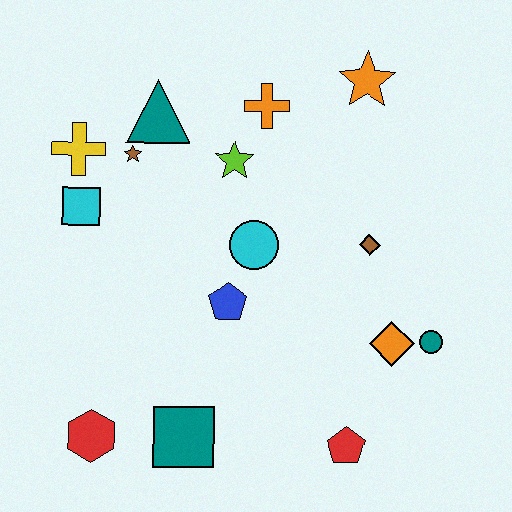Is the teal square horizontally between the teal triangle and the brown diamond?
Yes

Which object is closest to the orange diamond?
The teal circle is closest to the orange diamond.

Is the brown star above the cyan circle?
Yes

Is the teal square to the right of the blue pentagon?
No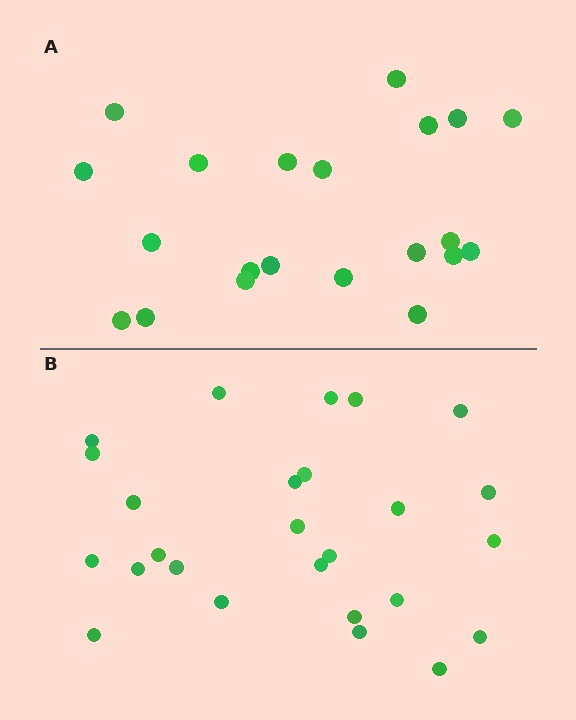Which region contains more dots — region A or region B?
Region B (the bottom region) has more dots.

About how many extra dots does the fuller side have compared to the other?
Region B has about 5 more dots than region A.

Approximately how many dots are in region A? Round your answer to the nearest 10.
About 20 dots. (The exact count is 21, which rounds to 20.)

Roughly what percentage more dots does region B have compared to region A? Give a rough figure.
About 25% more.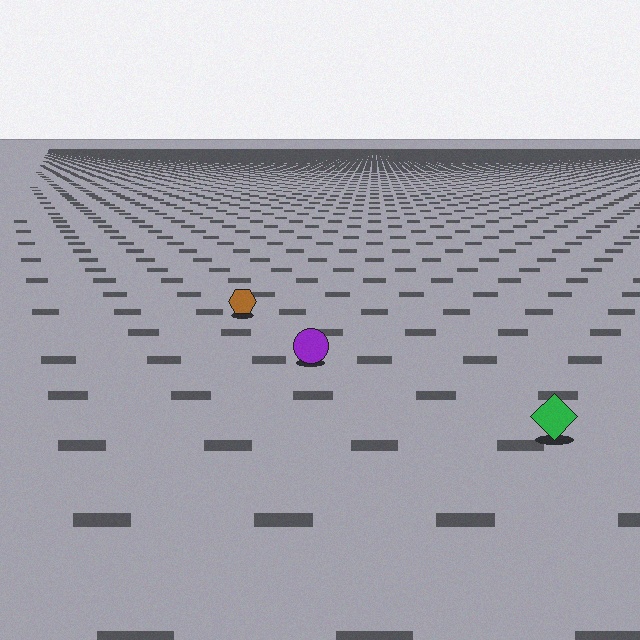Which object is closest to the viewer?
The green diamond is closest. The texture marks near it are larger and more spread out.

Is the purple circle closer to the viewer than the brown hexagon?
Yes. The purple circle is closer — you can tell from the texture gradient: the ground texture is coarser near it.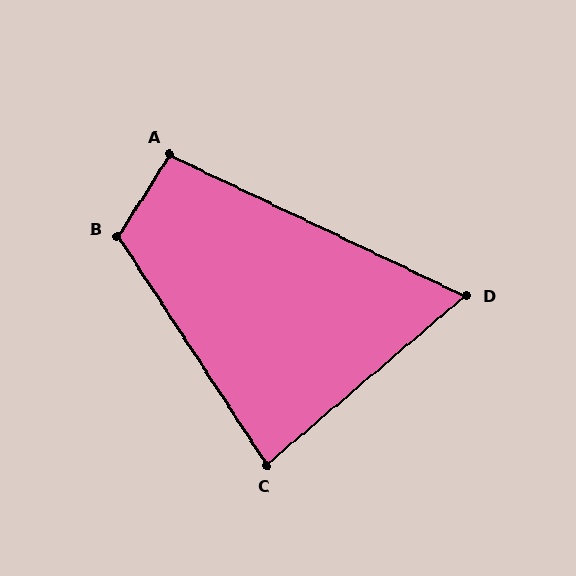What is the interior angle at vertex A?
Approximately 97 degrees (obtuse).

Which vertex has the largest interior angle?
B, at approximately 114 degrees.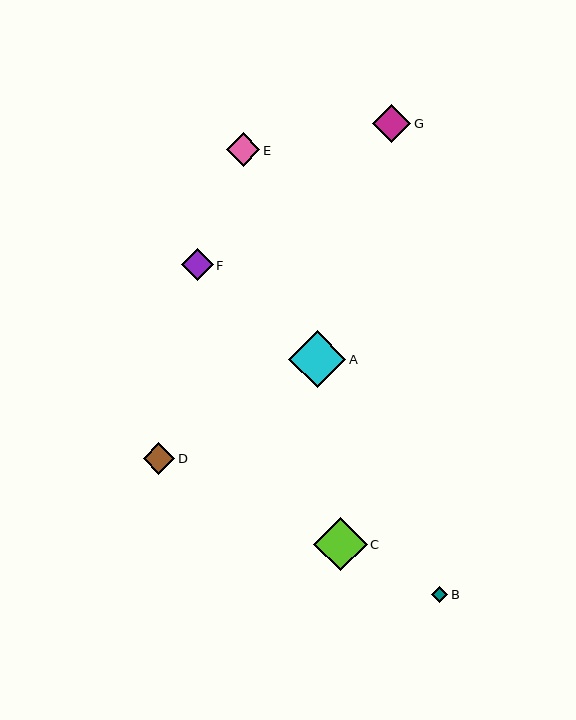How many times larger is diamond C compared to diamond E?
Diamond C is approximately 1.6 times the size of diamond E.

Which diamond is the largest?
Diamond A is the largest with a size of approximately 57 pixels.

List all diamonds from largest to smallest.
From largest to smallest: A, C, G, E, F, D, B.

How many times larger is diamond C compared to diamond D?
Diamond C is approximately 1.7 times the size of diamond D.